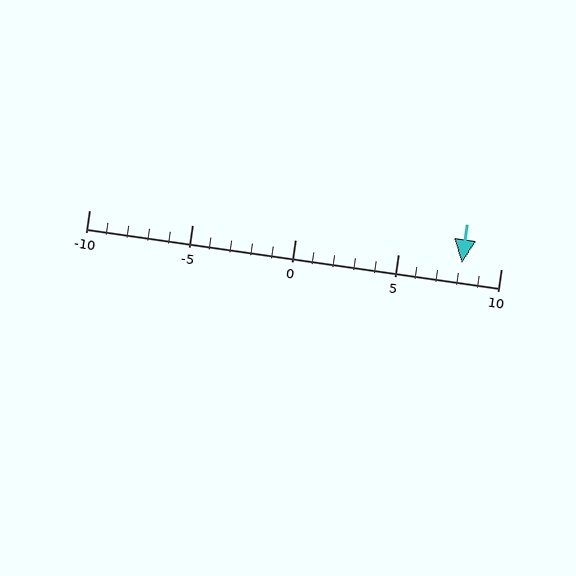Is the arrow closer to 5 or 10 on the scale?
The arrow is closer to 10.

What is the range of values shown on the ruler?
The ruler shows values from -10 to 10.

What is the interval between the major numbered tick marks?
The major tick marks are spaced 5 units apart.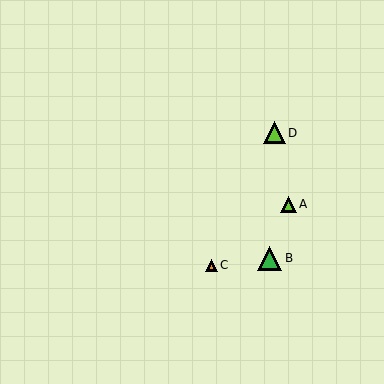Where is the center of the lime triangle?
The center of the lime triangle is at (274, 133).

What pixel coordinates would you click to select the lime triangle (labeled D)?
Click at (274, 133) to select the lime triangle D.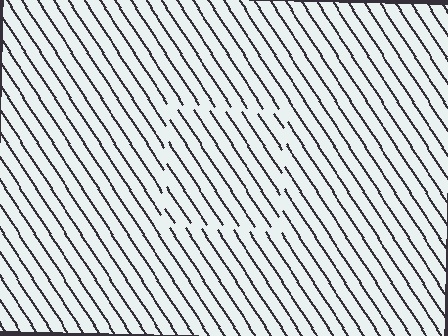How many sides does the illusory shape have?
4 sides — the line-ends trace a square.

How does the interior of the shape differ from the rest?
The interior of the shape contains the same grating, shifted by half a period — the contour is defined by the phase discontinuity where line-ends from the inner and outer gratings abut.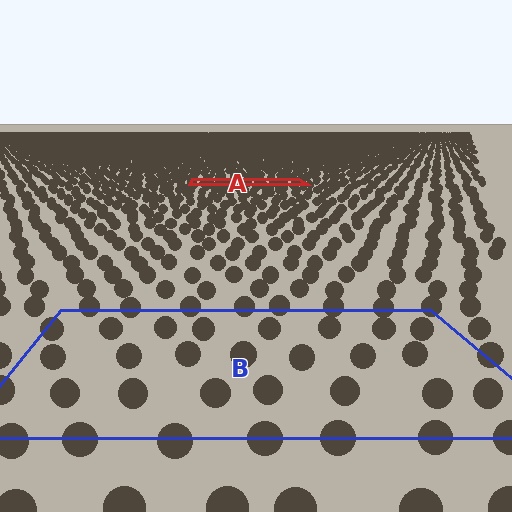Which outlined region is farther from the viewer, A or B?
Region A is farther from the viewer — the texture elements inside it appear smaller and more densely packed.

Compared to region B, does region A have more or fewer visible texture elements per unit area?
Region A has more texture elements per unit area — they are packed more densely because it is farther away.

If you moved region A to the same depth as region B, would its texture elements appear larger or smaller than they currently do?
They would appear larger. At a closer depth, the same texture elements are projected at a bigger on-screen size.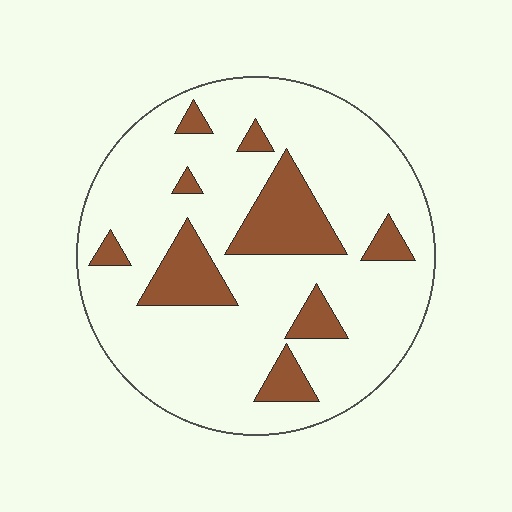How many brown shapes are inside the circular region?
9.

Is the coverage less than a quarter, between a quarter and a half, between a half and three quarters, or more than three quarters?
Less than a quarter.